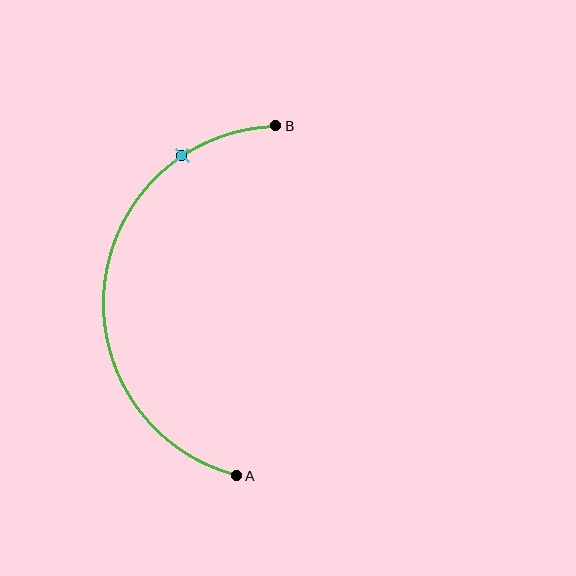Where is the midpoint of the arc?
The arc midpoint is the point on the curve farthest from the straight line joining A and B. It sits to the left of that line.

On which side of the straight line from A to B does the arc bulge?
The arc bulges to the left of the straight line connecting A and B.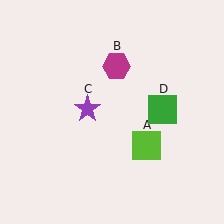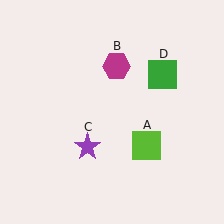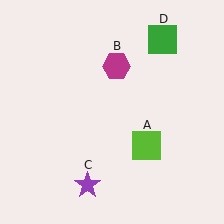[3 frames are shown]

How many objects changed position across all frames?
2 objects changed position: purple star (object C), green square (object D).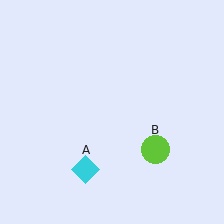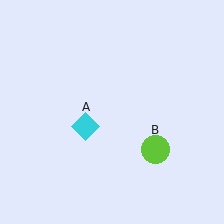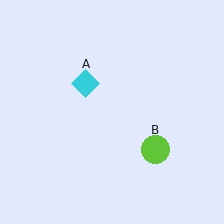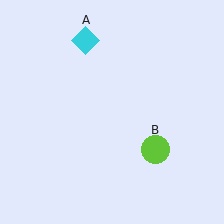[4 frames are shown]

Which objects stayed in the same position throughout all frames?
Lime circle (object B) remained stationary.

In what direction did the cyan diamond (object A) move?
The cyan diamond (object A) moved up.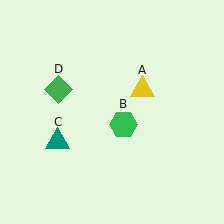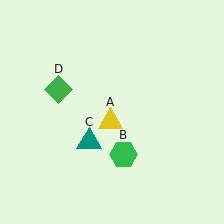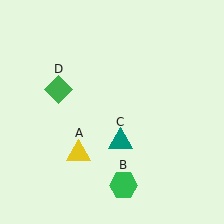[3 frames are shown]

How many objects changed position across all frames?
3 objects changed position: yellow triangle (object A), green hexagon (object B), teal triangle (object C).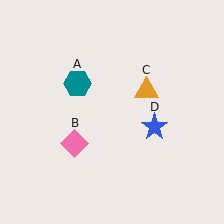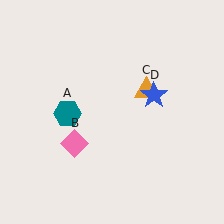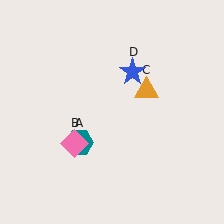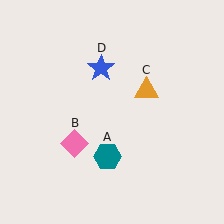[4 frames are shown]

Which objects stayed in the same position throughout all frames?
Pink diamond (object B) and orange triangle (object C) remained stationary.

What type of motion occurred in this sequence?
The teal hexagon (object A), blue star (object D) rotated counterclockwise around the center of the scene.